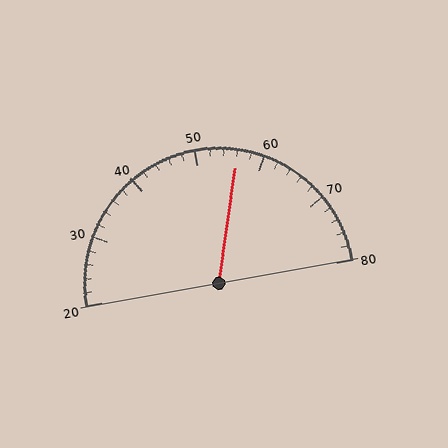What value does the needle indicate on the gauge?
The needle indicates approximately 56.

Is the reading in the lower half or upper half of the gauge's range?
The reading is in the upper half of the range (20 to 80).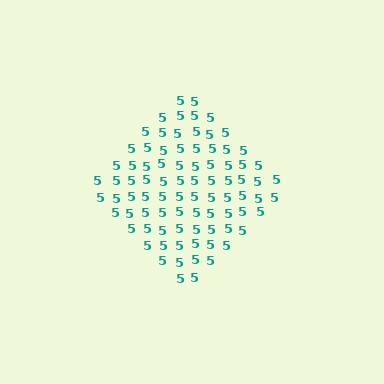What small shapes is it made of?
It is made of small digit 5's.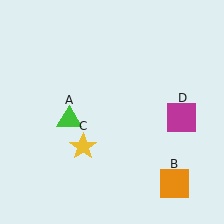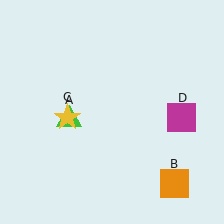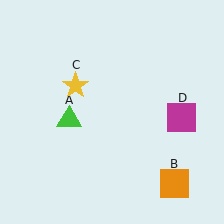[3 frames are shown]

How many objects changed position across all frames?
1 object changed position: yellow star (object C).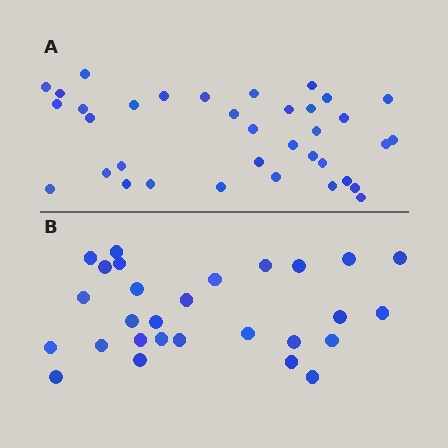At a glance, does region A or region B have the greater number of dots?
Region A (the top region) has more dots.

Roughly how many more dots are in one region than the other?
Region A has roughly 8 or so more dots than region B.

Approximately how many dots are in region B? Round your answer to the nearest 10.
About 30 dots. (The exact count is 28, which rounds to 30.)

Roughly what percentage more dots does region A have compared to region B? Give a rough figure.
About 30% more.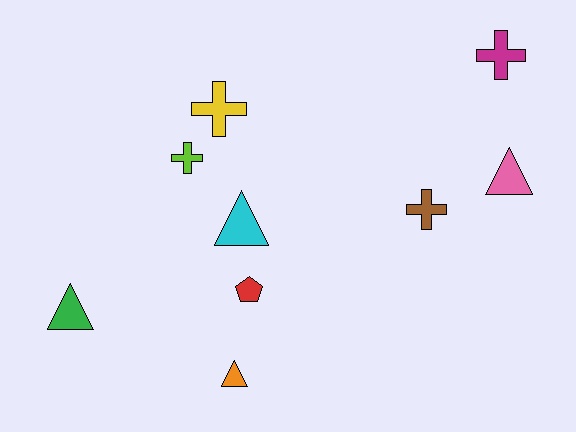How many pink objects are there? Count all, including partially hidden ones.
There is 1 pink object.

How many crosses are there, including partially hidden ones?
There are 4 crosses.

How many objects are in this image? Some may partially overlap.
There are 9 objects.